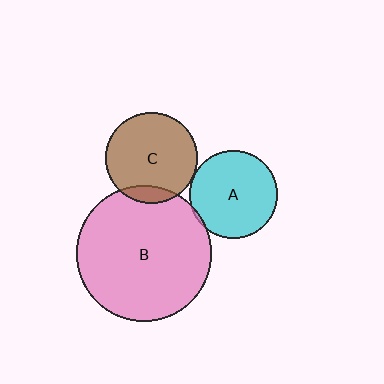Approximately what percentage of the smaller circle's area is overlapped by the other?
Approximately 10%.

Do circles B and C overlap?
Yes.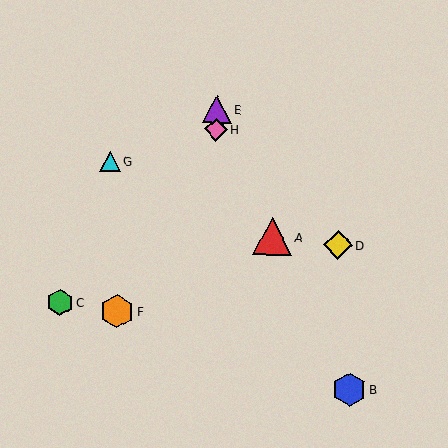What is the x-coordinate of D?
Object D is at x≈338.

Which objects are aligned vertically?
Objects E, H are aligned vertically.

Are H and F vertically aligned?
No, H is at x≈216 and F is at x≈117.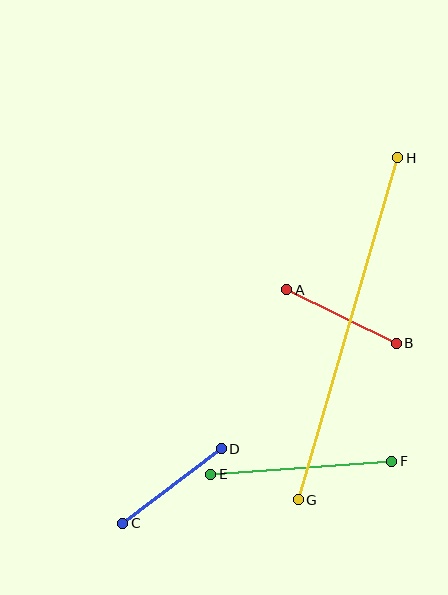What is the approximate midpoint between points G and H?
The midpoint is at approximately (348, 329) pixels.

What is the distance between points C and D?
The distance is approximately 123 pixels.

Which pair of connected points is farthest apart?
Points G and H are farthest apart.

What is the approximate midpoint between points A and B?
The midpoint is at approximately (341, 317) pixels.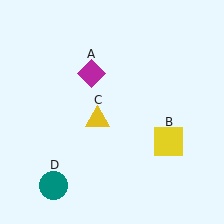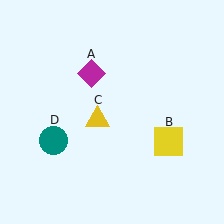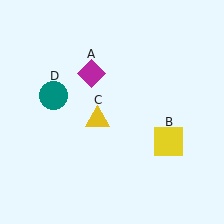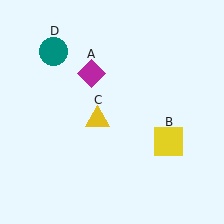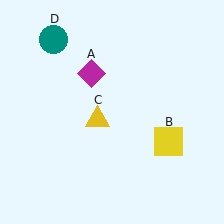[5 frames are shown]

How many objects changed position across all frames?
1 object changed position: teal circle (object D).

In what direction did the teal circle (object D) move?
The teal circle (object D) moved up.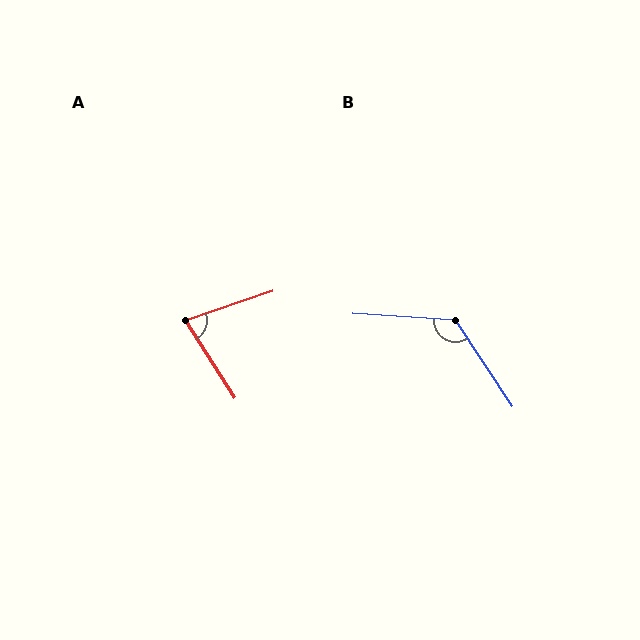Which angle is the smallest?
A, at approximately 76 degrees.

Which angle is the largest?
B, at approximately 127 degrees.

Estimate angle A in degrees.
Approximately 76 degrees.